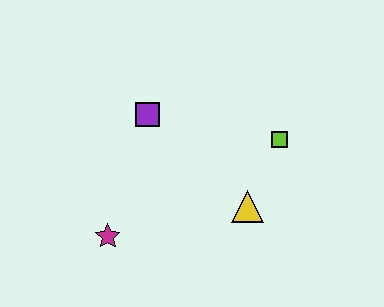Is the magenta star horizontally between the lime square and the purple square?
No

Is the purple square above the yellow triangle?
Yes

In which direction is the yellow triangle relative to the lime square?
The yellow triangle is below the lime square.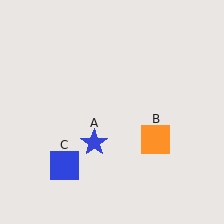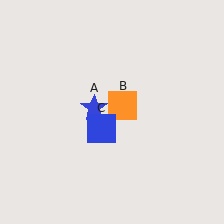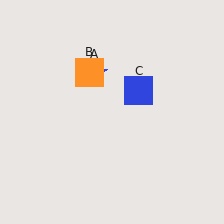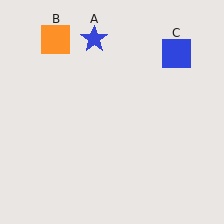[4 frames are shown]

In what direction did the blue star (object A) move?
The blue star (object A) moved up.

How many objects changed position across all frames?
3 objects changed position: blue star (object A), orange square (object B), blue square (object C).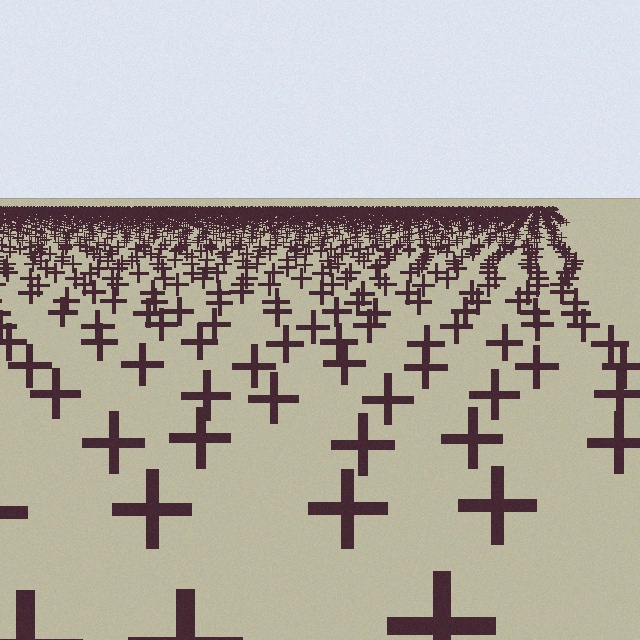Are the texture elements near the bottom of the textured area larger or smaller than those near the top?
Larger. Near the bottom, elements are closer to the viewer and appear at a bigger on-screen size.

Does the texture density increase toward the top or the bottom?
Density increases toward the top.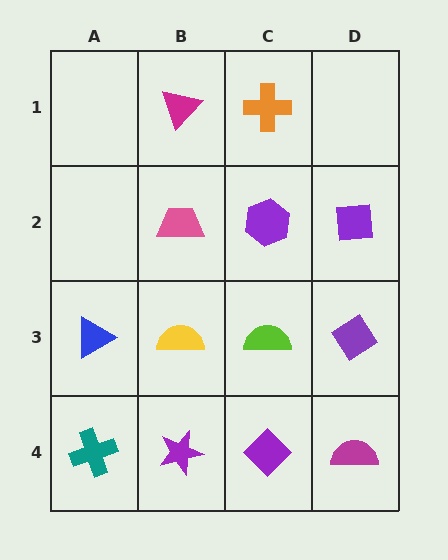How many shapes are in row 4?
4 shapes.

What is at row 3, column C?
A lime semicircle.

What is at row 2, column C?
A purple hexagon.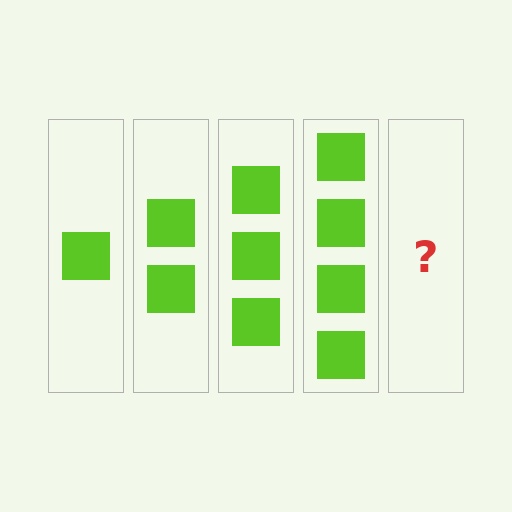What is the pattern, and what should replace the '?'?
The pattern is that each step adds one more square. The '?' should be 5 squares.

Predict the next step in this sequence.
The next step is 5 squares.